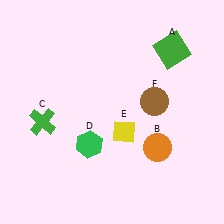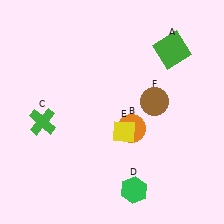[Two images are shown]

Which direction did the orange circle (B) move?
The orange circle (B) moved left.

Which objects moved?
The objects that moved are: the orange circle (B), the green hexagon (D).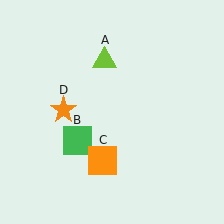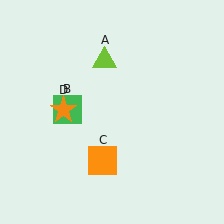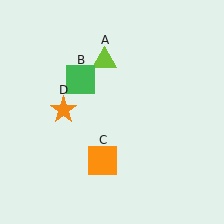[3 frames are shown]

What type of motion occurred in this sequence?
The green square (object B) rotated clockwise around the center of the scene.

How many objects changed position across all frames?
1 object changed position: green square (object B).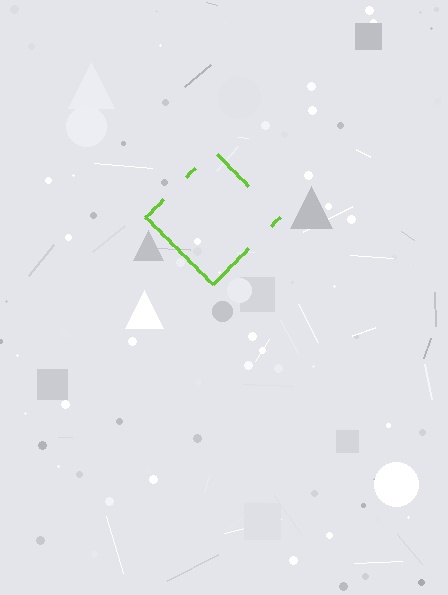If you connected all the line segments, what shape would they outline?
They would outline a diamond.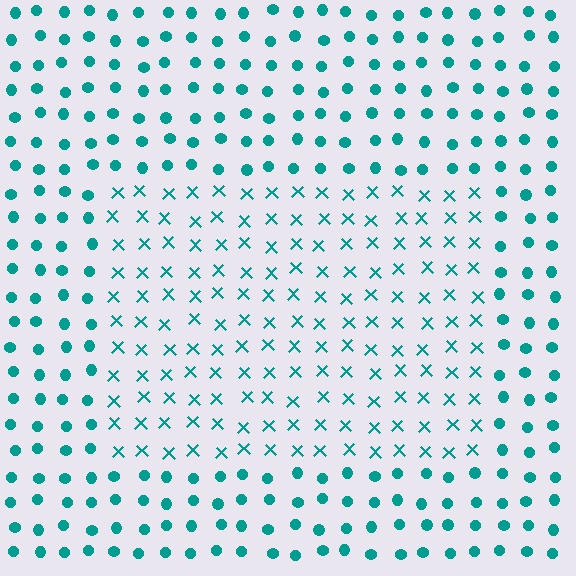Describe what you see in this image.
The image is filled with small teal elements arranged in a uniform grid. A rectangle-shaped region contains X marks, while the surrounding area contains circles. The boundary is defined purely by the change in element shape.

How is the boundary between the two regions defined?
The boundary is defined by a change in element shape: X marks inside vs. circles outside. All elements share the same color and spacing.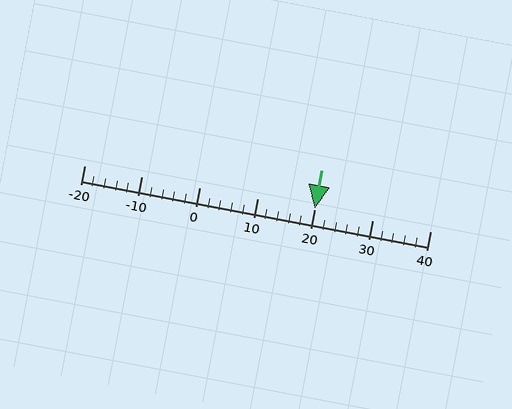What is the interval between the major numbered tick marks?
The major tick marks are spaced 10 units apart.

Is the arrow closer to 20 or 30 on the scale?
The arrow is closer to 20.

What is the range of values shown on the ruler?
The ruler shows values from -20 to 40.